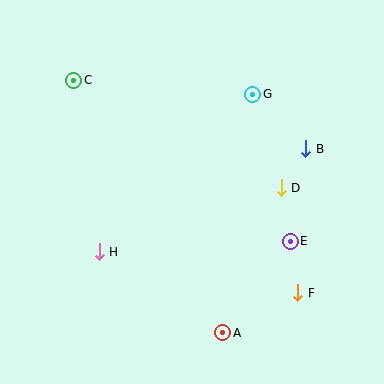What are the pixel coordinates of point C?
Point C is at (74, 80).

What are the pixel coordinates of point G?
Point G is at (253, 94).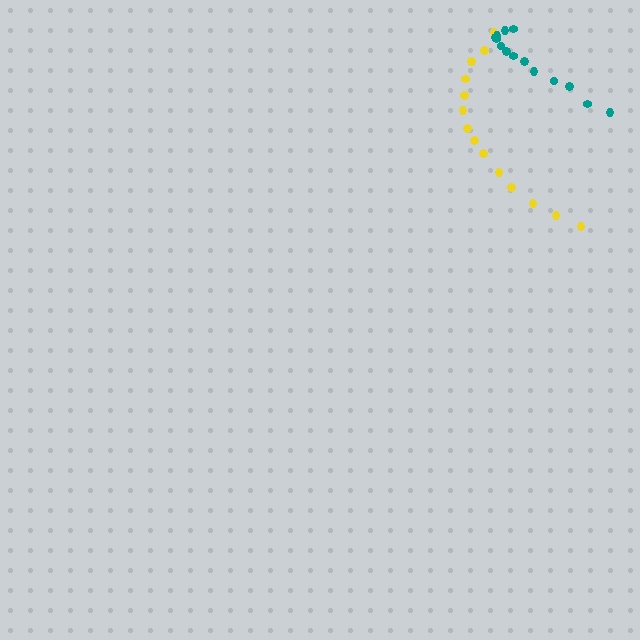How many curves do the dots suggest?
There are 2 distinct paths.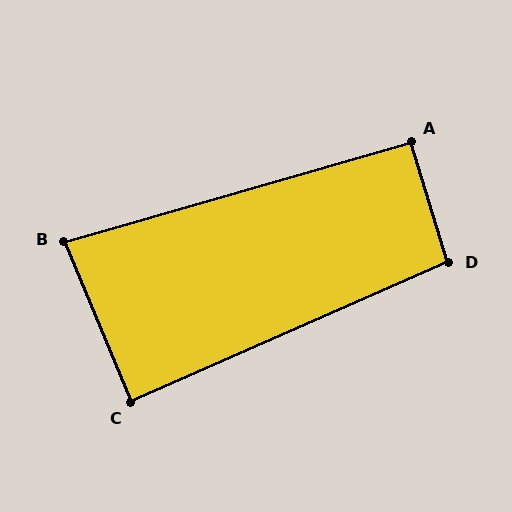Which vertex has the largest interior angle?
D, at approximately 97 degrees.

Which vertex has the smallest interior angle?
B, at approximately 83 degrees.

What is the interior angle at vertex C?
Approximately 89 degrees (approximately right).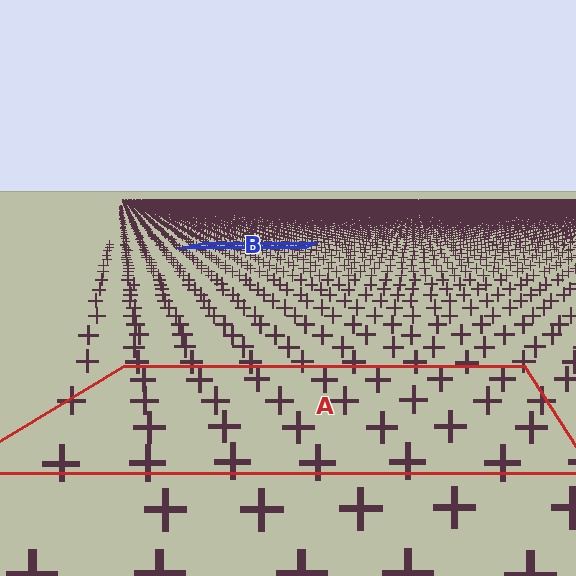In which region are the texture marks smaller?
The texture marks are smaller in region B, because it is farther away.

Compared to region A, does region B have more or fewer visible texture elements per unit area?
Region B has more texture elements per unit area — they are packed more densely because it is farther away.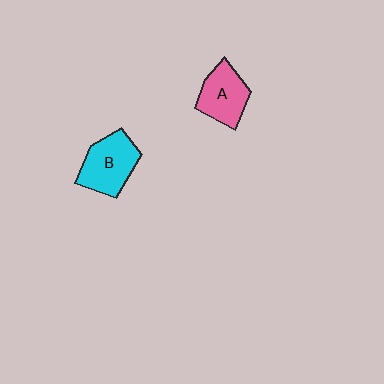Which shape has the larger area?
Shape B (cyan).